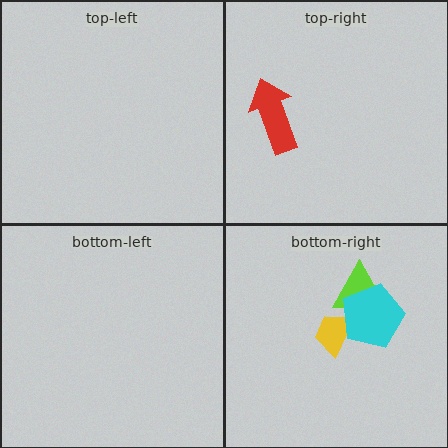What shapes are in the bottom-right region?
The lime triangle, the yellow trapezoid, the cyan pentagon.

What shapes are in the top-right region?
The red arrow.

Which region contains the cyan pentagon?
The bottom-right region.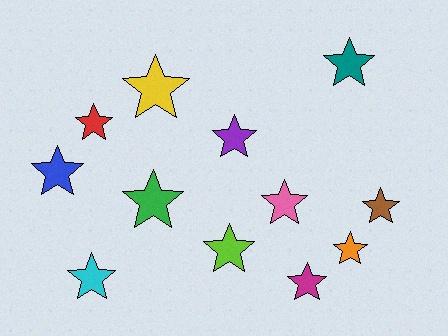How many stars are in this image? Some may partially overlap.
There are 12 stars.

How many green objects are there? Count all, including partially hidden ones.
There is 1 green object.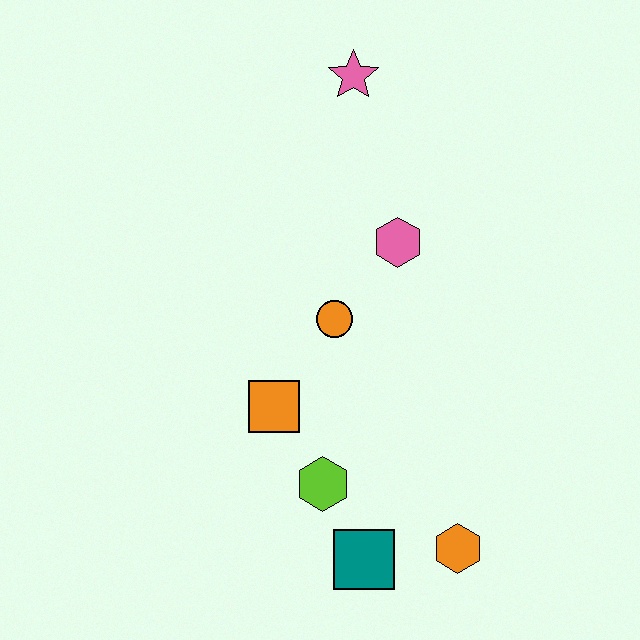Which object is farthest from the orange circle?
The orange hexagon is farthest from the orange circle.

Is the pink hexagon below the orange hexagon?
No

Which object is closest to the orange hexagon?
The teal square is closest to the orange hexagon.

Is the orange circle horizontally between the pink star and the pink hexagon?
No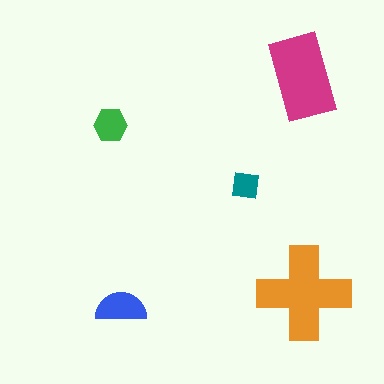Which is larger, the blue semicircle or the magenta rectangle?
The magenta rectangle.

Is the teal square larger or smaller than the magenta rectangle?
Smaller.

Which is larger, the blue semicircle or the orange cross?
The orange cross.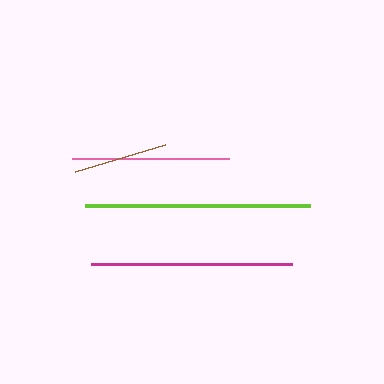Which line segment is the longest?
The lime line is the longest at approximately 225 pixels.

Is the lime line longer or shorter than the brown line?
The lime line is longer than the brown line.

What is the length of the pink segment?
The pink segment is approximately 157 pixels long.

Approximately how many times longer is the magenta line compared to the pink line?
The magenta line is approximately 1.3 times the length of the pink line.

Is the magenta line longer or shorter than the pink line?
The magenta line is longer than the pink line.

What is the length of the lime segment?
The lime segment is approximately 225 pixels long.